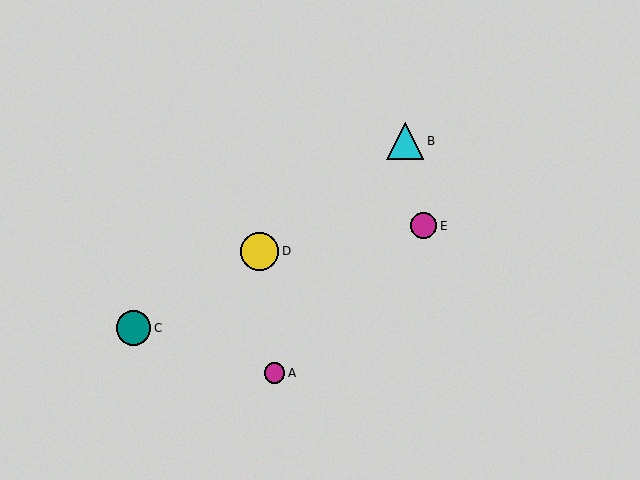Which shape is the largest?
The yellow circle (labeled D) is the largest.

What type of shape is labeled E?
Shape E is a magenta circle.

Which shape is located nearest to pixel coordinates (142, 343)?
The teal circle (labeled C) at (134, 328) is nearest to that location.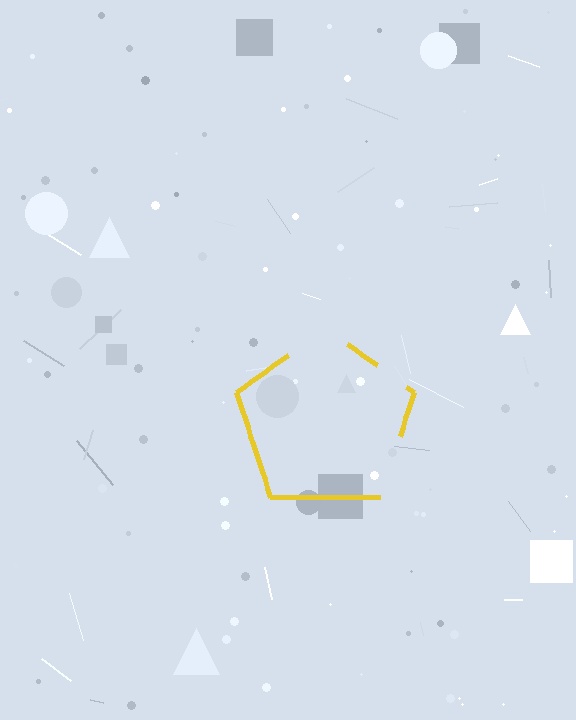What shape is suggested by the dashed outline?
The dashed outline suggests a pentagon.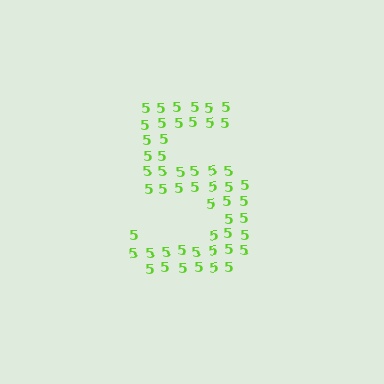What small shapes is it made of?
It is made of small digit 5's.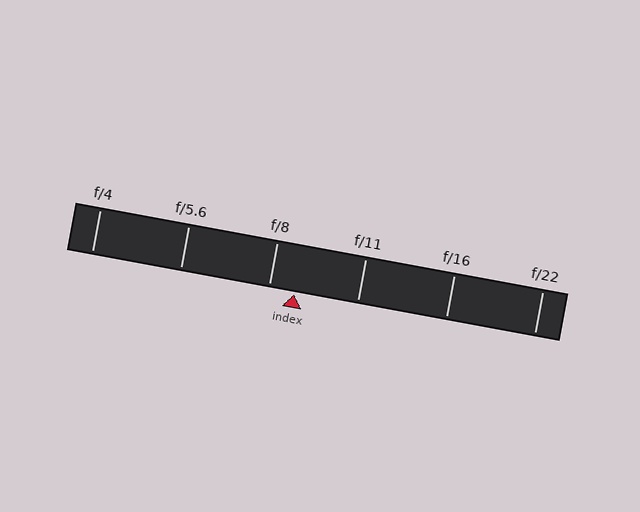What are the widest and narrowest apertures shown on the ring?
The widest aperture shown is f/4 and the narrowest is f/22.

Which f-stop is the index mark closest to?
The index mark is closest to f/8.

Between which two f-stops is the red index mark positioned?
The index mark is between f/8 and f/11.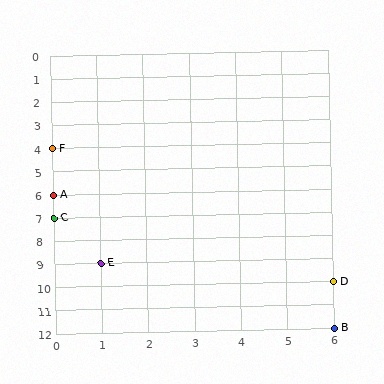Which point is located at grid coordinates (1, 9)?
Point E is at (1, 9).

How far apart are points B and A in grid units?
Points B and A are 6 columns and 6 rows apart (about 8.5 grid units diagonally).